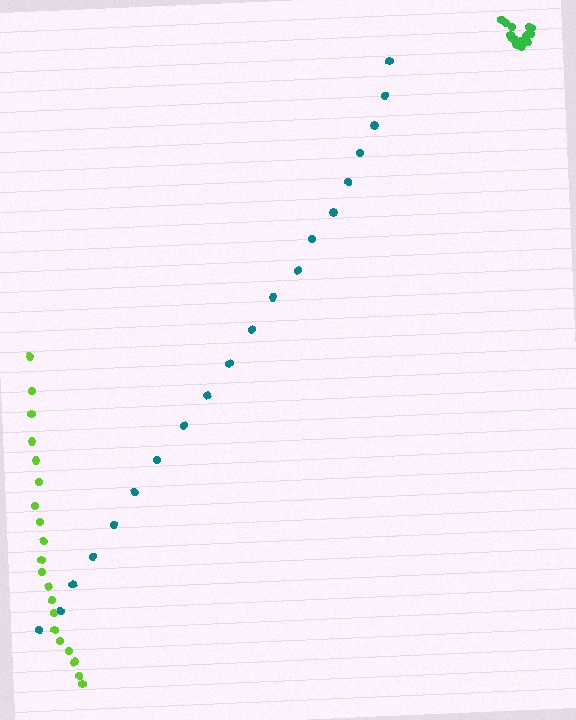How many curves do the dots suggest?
There are 3 distinct paths.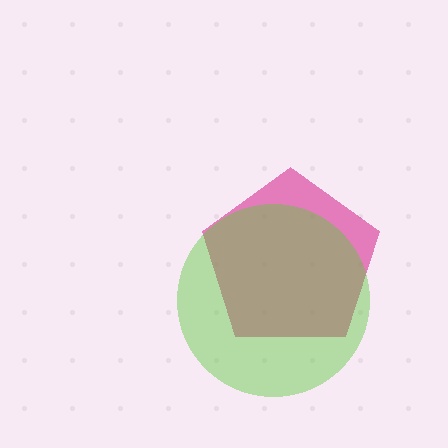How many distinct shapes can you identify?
There are 2 distinct shapes: a magenta pentagon, a lime circle.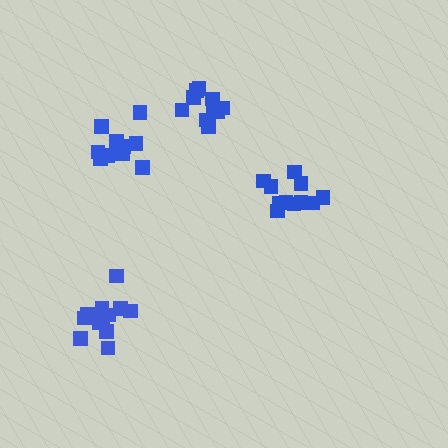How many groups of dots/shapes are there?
There are 4 groups.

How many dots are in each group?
Group 1: 11 dots, Group 2: 10 dots, Group 3: 13 dots, Group 4: 10 dots (44 total).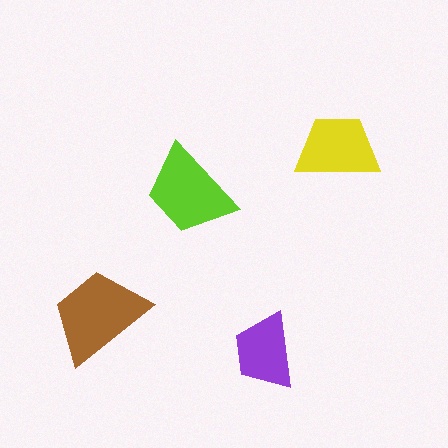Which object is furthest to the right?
The yellow trapezoid is rightmost.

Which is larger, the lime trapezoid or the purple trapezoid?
The lime one.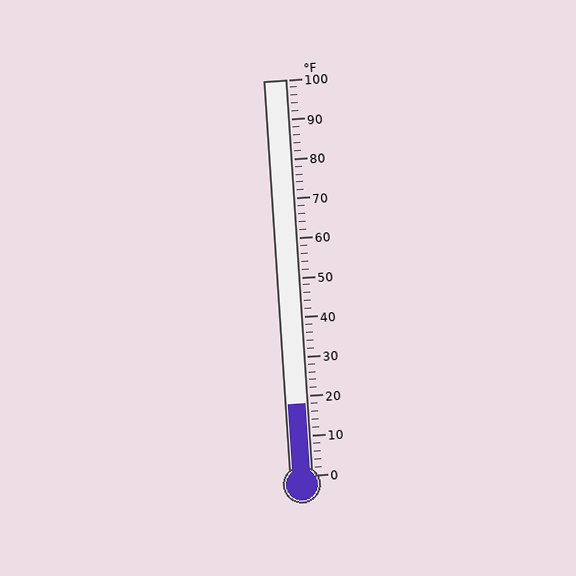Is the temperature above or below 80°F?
The temperature is below 80°F.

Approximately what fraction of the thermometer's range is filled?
The thermometer is filled to approximately 20% of its range.